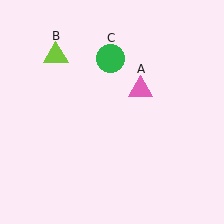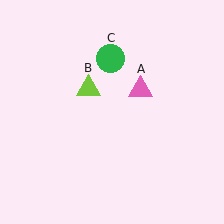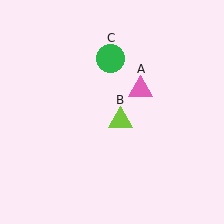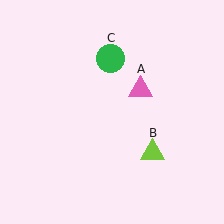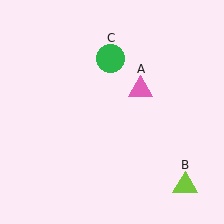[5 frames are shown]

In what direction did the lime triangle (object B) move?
The lime triangle (object B) moved down and to the right.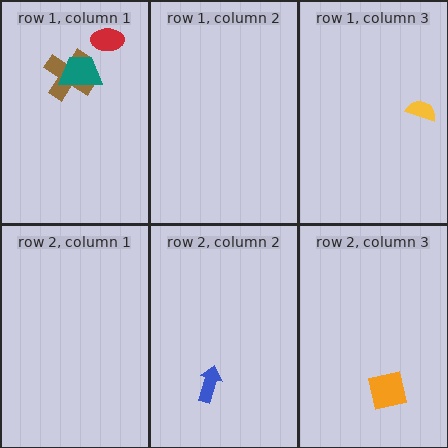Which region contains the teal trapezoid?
The row 1, column 1 region.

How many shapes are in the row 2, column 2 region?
1.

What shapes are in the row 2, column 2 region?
The blue arrow.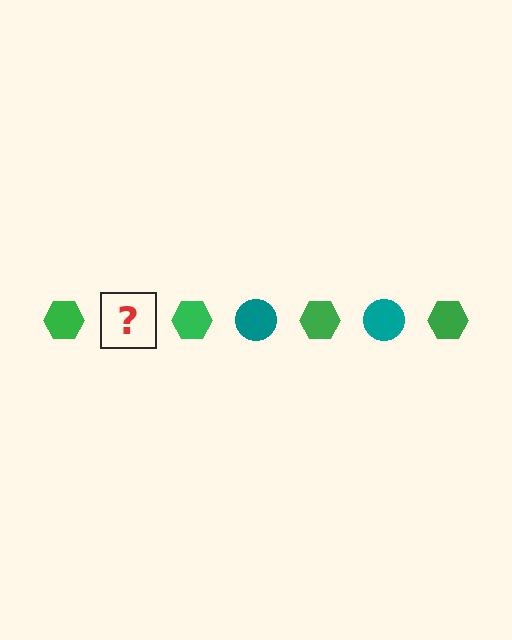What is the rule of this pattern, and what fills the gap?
The rule is that the pattern alternates between green hexagon and teal circle. The gap should be filled with a teal circle.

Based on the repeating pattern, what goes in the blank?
The blank should be a teal circle.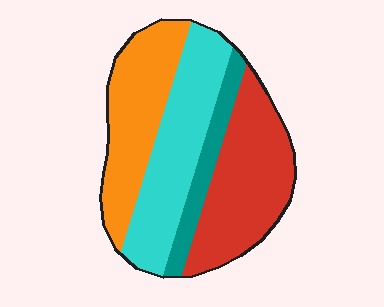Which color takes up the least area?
Teal, at roughly 10%.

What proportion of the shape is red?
Red covers around 30% of the shape.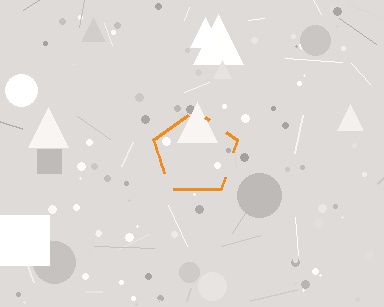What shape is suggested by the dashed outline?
The dashed outline suggests a pentagon.